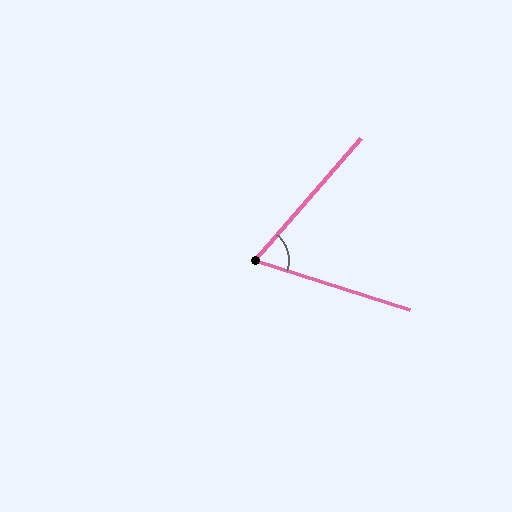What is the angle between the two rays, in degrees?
Approximately 67 degrees.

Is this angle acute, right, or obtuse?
It is acute.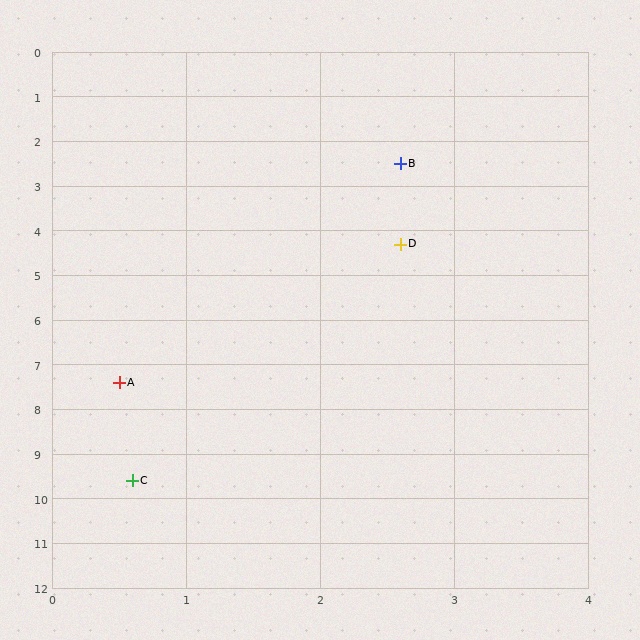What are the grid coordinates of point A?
Point A is at approximately (0.5, 7.4).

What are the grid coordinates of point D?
Point D is at approximately (2.6, 4.3).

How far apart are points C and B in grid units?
Points C and B are about 7.4 grid units apart.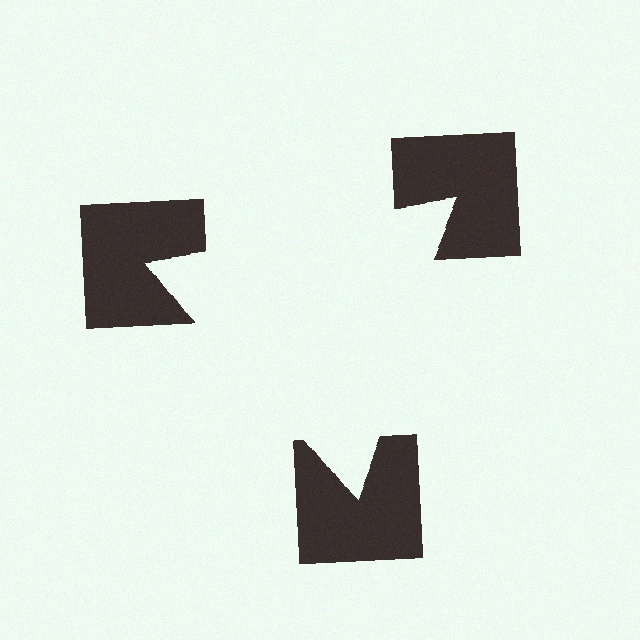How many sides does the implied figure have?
3 sides.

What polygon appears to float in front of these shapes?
An illusory triangle — its edges are inferred from the aligned wedge cuts in the notched squares, not physically drawn.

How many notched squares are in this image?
There are 3 — one at each vertex of the illusory triangle.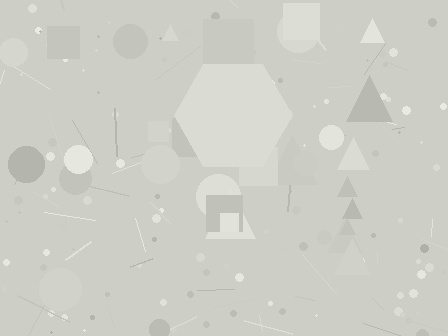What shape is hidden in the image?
A hexagon is hidden in the image.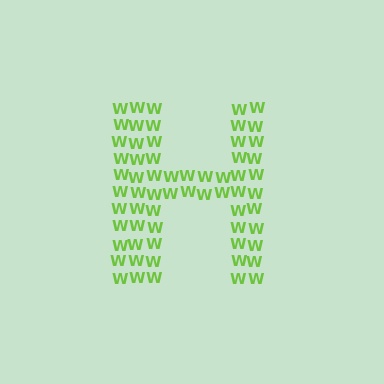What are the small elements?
The small elements are letter W's.